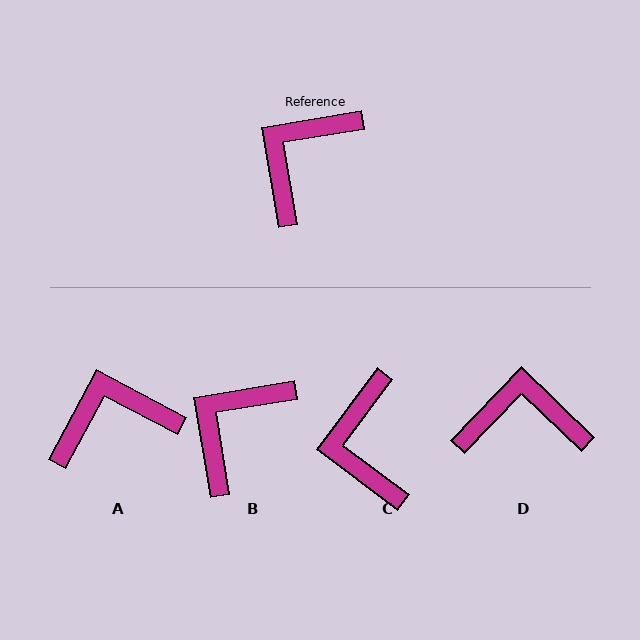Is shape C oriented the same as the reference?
No, it is off by about 44 degrees.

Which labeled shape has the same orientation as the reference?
B.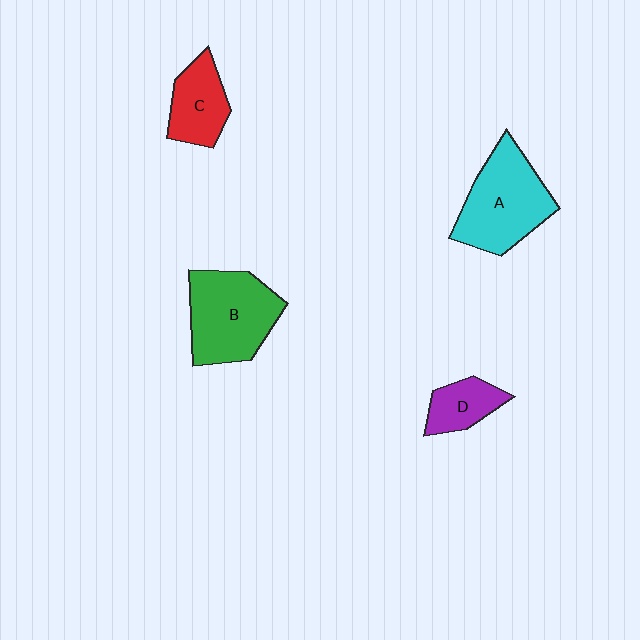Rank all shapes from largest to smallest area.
From largest to smallest: A (cyan), B (green), C (red), D (purple).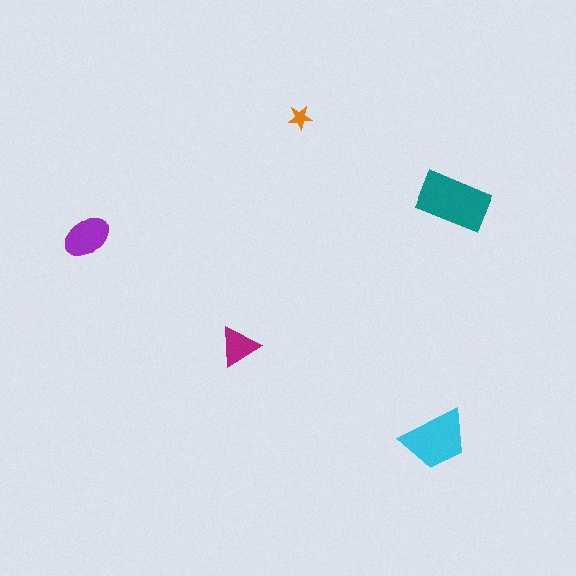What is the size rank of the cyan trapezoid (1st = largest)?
2nd.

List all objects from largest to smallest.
The teal rectangle, the cyan trapezoid, the purple ellipse, the magenta triangle, the orange star.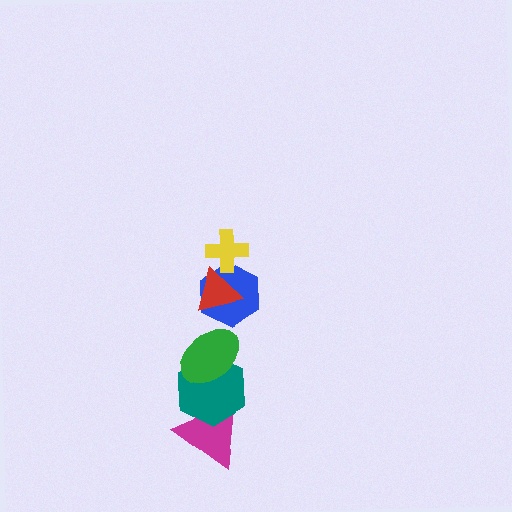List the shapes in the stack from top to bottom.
From top to bottom: the yellow cross, the red triangle, the blue hexagon, the green ellipse, the teal hexagon, the magenta triangle.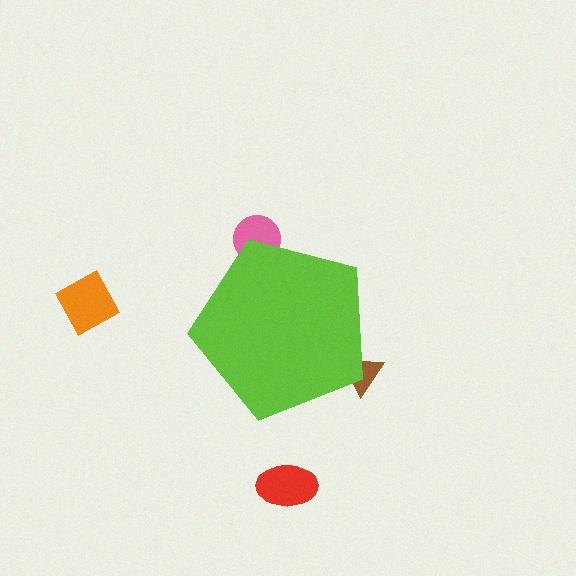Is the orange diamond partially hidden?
No, the orange diamond is fully visible.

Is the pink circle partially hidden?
Yes, the pink circle is partially hidden behind the lime pentagon.